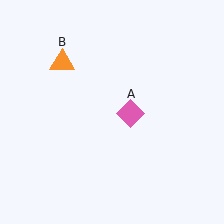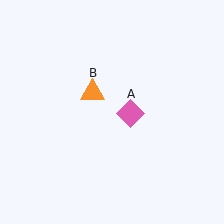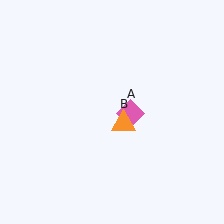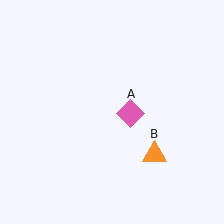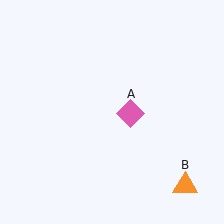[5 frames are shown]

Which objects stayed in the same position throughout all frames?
Pink diamond (object A) remained stationary.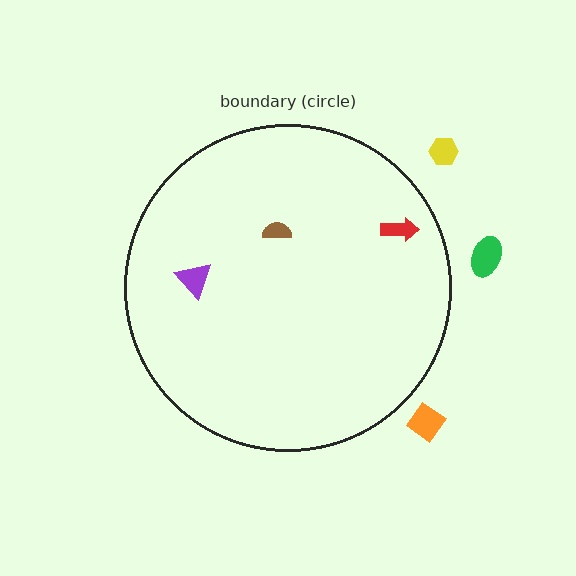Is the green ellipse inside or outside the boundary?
Outside.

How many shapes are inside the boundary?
3 inside, 3 outside.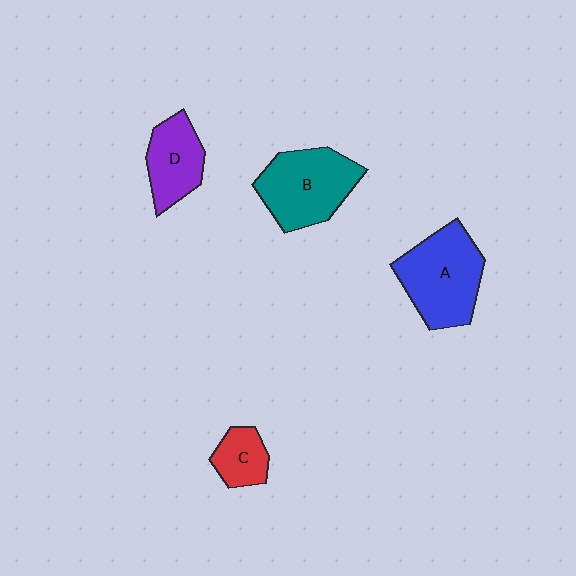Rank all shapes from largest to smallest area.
From largest to smallest: A (blue), B (teal), D (purple), C (red).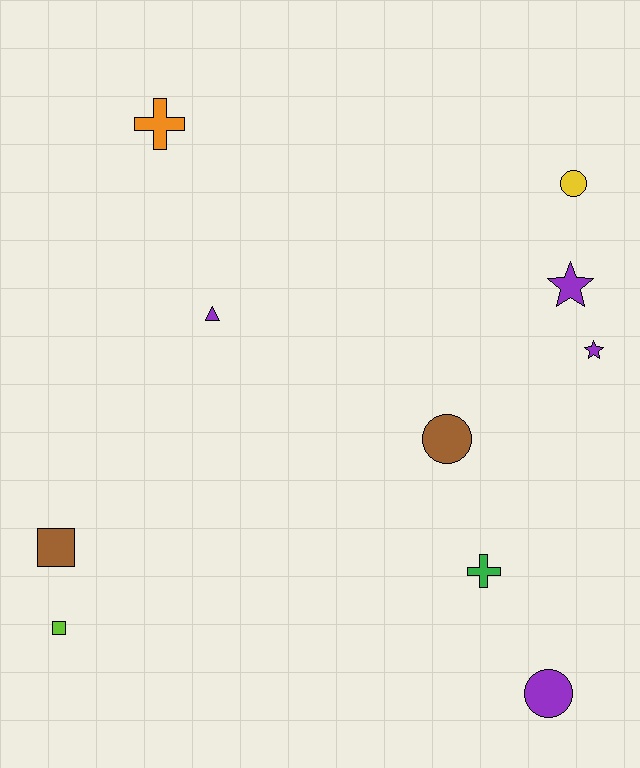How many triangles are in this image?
There is 1 triangle.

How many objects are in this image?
There are 10 objects.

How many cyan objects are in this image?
There are no cyan objects.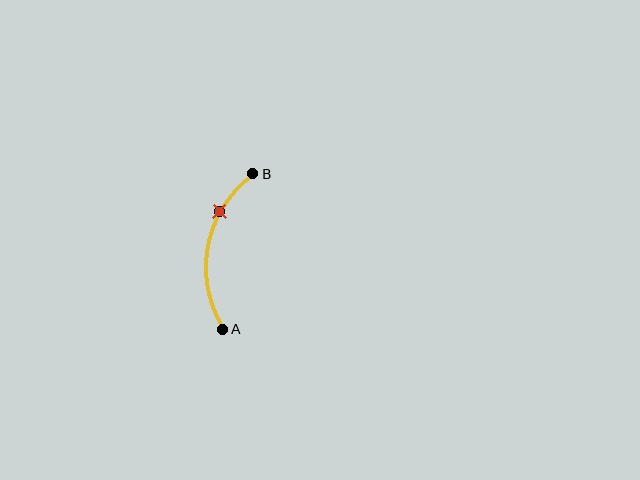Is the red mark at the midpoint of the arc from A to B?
No. The red mark lies on the arc but is closer to endpoint B. The arc midpoint would be at the point on the curve equidistant along the arc from both A and B.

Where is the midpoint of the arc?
The arc midpoint is the point on the curve farthest from the straight line joining A and B. It sits to the left of that line.